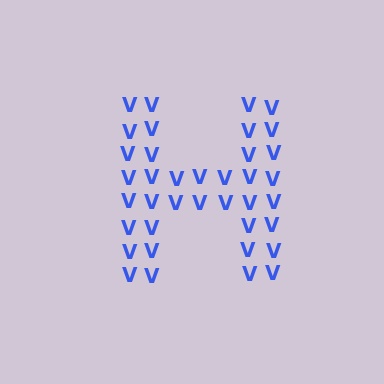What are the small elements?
The small elements are letter V's.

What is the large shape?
The large shape is the letter H.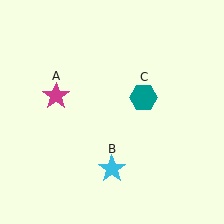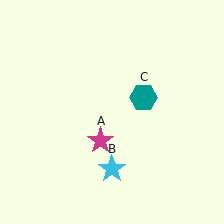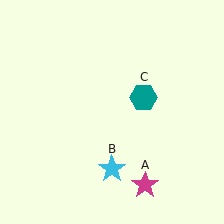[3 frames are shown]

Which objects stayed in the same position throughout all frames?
Cyan star (object B) and teal hexagon (object C) remained stationary.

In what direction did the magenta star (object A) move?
The magenta star (object A) moved down and to the right.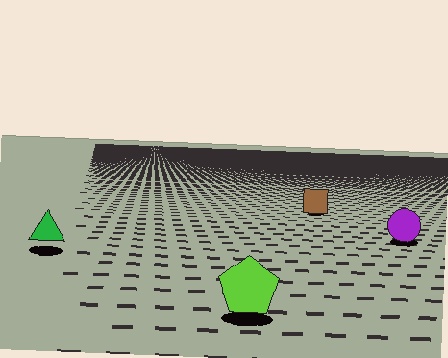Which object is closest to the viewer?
The lime pentagon is closest. The texture marks near it are larger and more spread out.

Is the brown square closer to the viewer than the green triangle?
No. The green triangle is closer — you can tell from the texture gradient: the ground texture is coarser near it.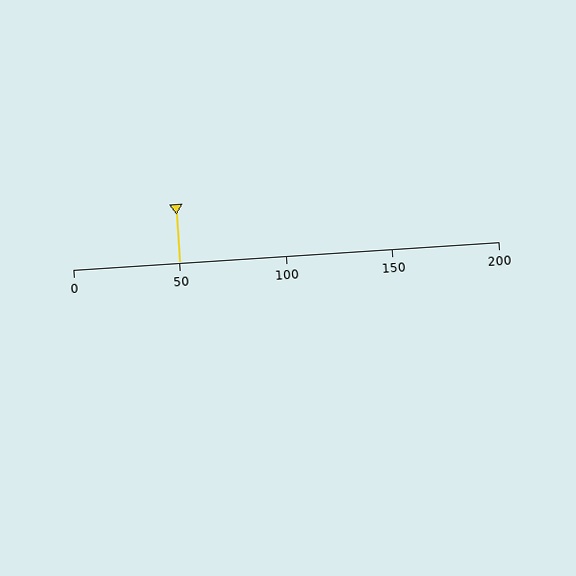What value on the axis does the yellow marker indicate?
The marker indicates approximately 50.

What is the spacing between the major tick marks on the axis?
The major ticks are spaced 50 apart.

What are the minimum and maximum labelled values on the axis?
The axis runs from 0 to 200.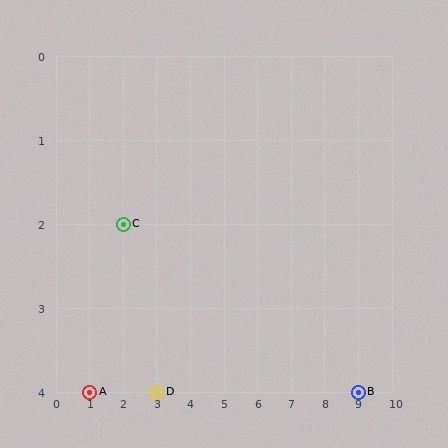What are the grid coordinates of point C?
Point C is at grid coordinates (2, 2).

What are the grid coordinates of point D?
Point D is at grid coordinates (3, 4).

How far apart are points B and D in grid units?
Points B and D are 6 columns apart.